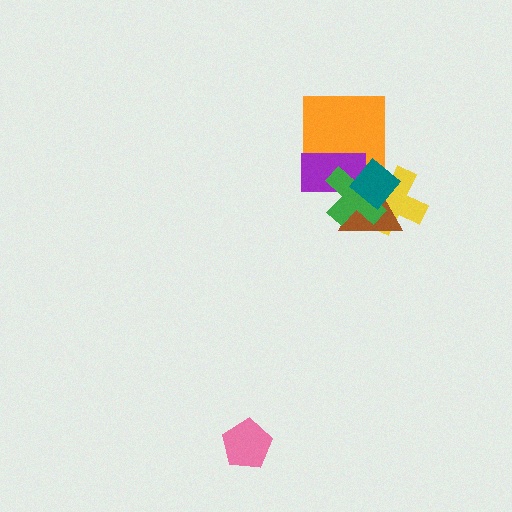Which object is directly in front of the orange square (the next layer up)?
The purple rectangle is directly in front of the orange square.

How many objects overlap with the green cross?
5 objects overlap with the green cross.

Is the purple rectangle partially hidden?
Yes, it is partially covered by another shape.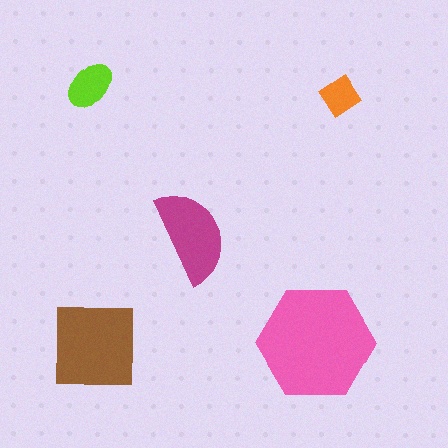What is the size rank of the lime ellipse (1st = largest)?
4th.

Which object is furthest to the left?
The lime ellipse is leftmost.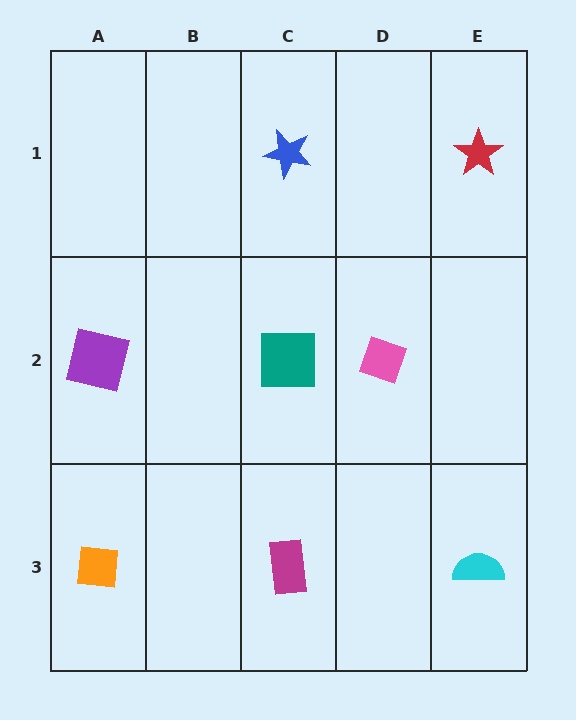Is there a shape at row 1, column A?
No, that cell is empty.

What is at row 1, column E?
A red star.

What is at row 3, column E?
A cyan semicircle.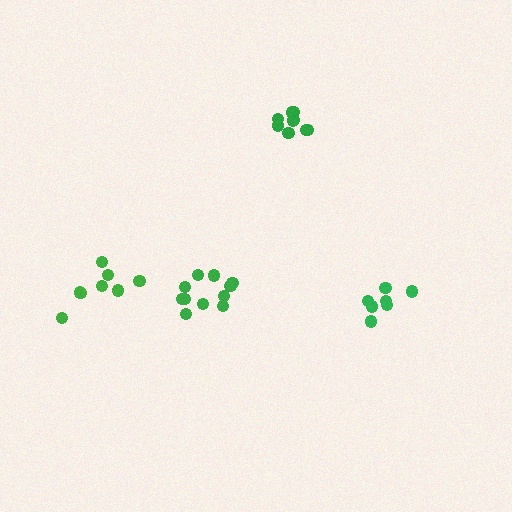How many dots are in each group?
Group 1: 7 dots, Group 2: 8 dots, Group 3: 9 dots, Group 4: 11 dots (35 total).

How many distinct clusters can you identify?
There are 4 distinct clusters.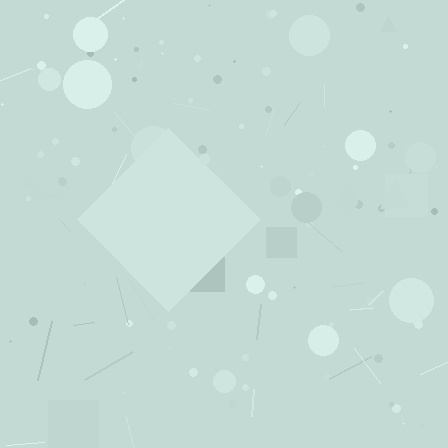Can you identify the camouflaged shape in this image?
The camouflaged shape is a diamond.